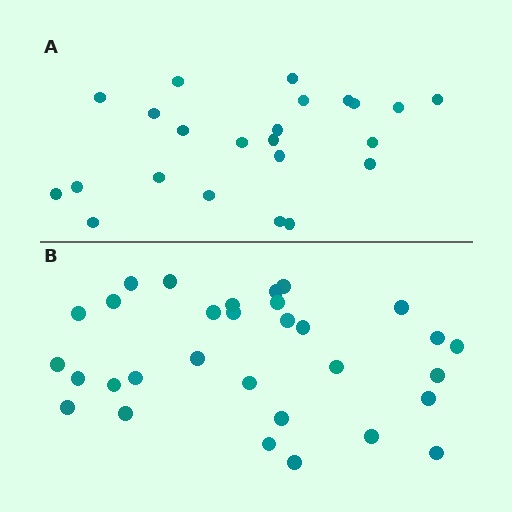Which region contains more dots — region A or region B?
Region B (the bottom region) has more dots.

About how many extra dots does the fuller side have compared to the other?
Region B has roughly 8 or so more dots than region A.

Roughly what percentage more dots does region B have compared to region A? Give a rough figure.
About 35% more.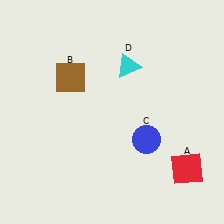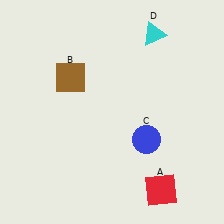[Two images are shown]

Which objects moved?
The objects that moved are: the red square (A), the cyan triangle (D).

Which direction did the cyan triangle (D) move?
The cyan triangle (D) moved up.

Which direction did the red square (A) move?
The red square (A) moved left.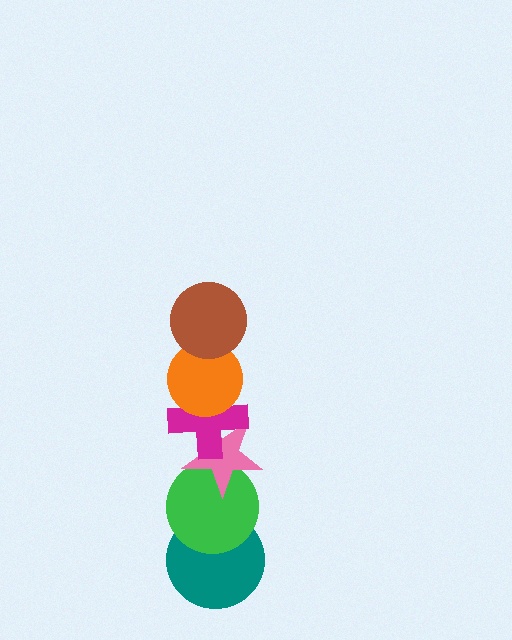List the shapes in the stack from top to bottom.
From top to bottom: the brown circle, the orange circle, the magenta cross, the pink star, the green circle, the teal circle.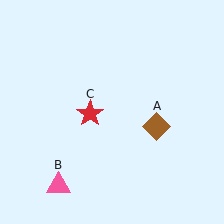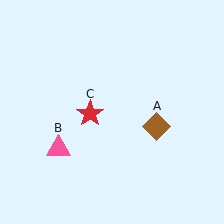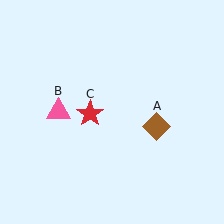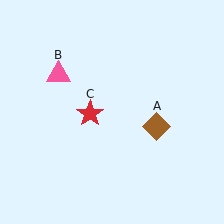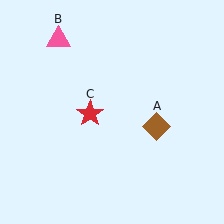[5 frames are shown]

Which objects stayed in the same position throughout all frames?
Brown diamond (object A) and red star (object C) remained stationary.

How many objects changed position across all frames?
1 object changed position: pink triangle (object B).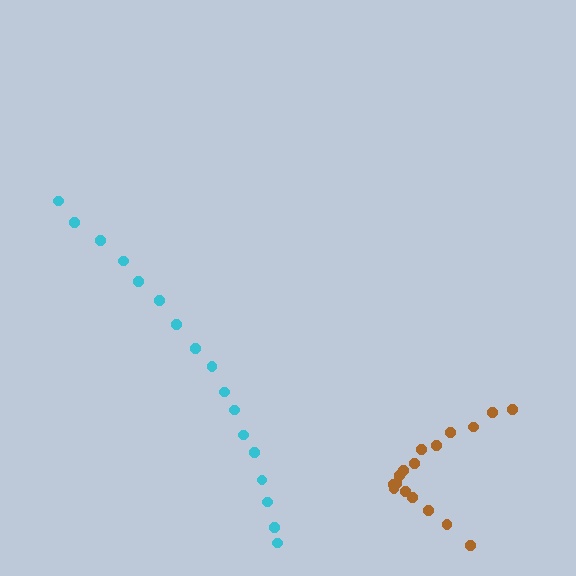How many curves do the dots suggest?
There are 2 distinct paths.